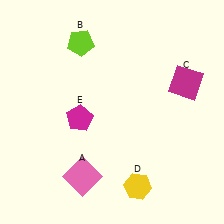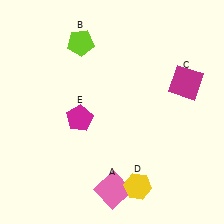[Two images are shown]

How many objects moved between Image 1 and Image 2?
1 object moved between the two images.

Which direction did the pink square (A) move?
The pink square (A) moved right.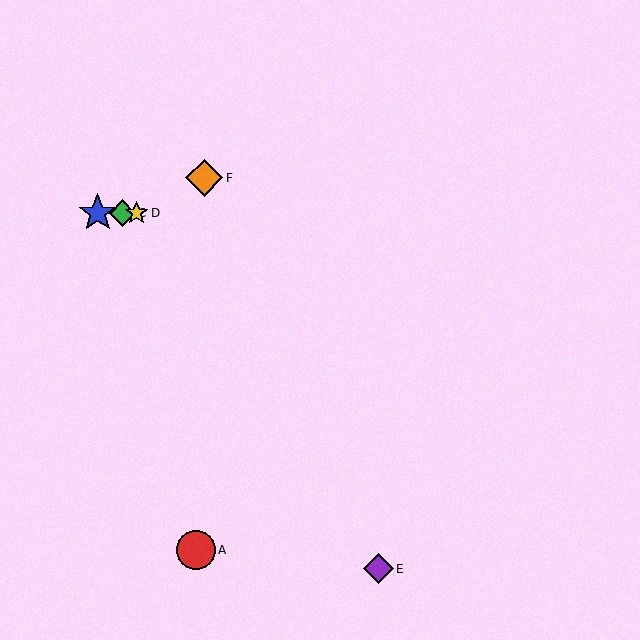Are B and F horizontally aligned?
No, B is at y≈213 and F is at y≈178.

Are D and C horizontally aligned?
Yes, both are at y≈213.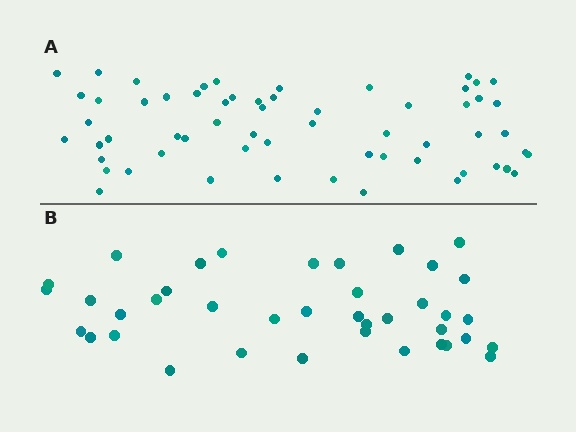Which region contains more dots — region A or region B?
Region A (the top region) has more dots.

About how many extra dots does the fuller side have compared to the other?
Region A has approximately 20 more dots than region B.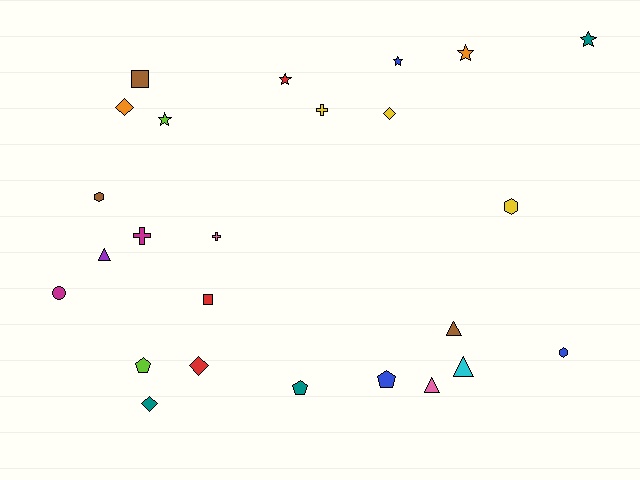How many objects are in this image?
There are 25 objects.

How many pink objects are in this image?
There are 2 pink objects.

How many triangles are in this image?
There are 4 triangles.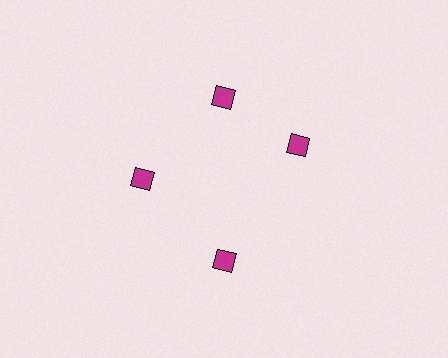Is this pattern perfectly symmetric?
No. The 4 magenta diamonds are arranged in a ring, but one element near the 3 o'clock position is rotated out of alignment along the ring, breaking the 4-fold rotational symmetry.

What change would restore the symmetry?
The symmetry would be restored by rotating it back into even spacing with its neighbors so that all 4 diamonds sit at equal angles and equal distance from the center.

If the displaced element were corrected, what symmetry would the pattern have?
It would have 4-fold rotational symmetry — the pattern would map onto itself every 90 degrees.